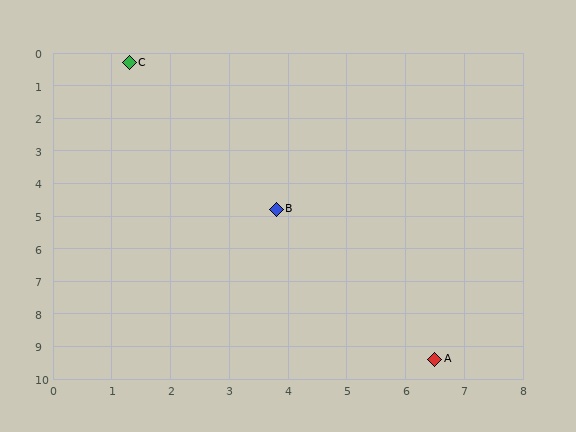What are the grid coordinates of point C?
Point C is at approximately (1.3, 0.3).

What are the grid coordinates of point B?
Point B is at approximately (3.8, 4.8).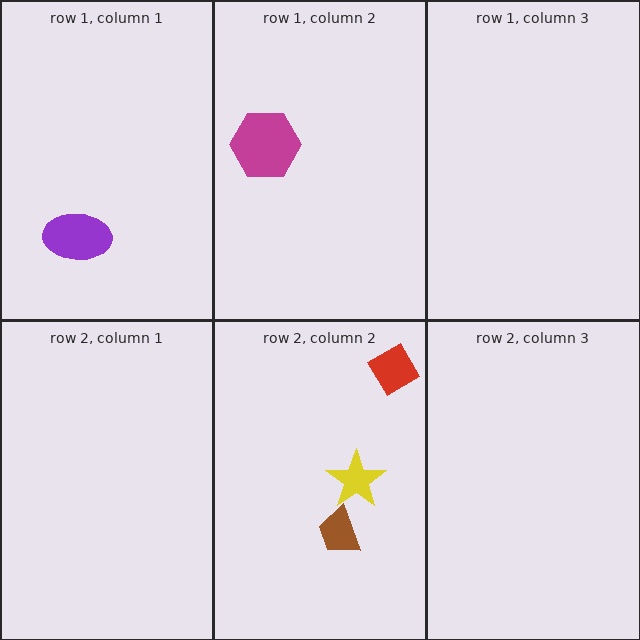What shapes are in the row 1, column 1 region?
The purple ellipse.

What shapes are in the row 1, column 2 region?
The magenta hexagon.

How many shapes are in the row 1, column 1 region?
1.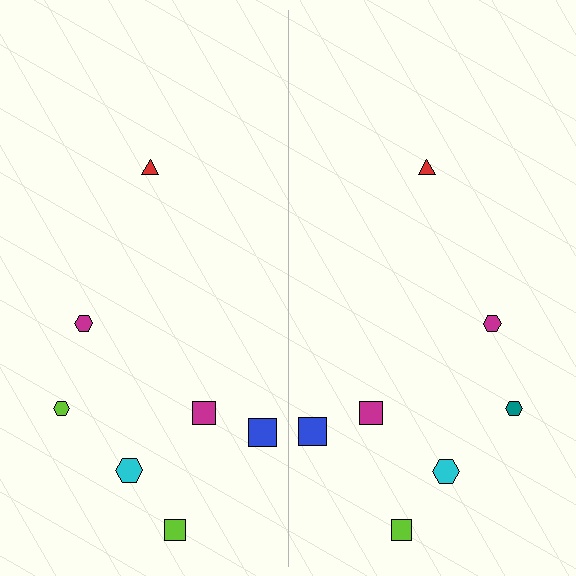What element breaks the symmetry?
The teal hexagon on the right side breaks the symmetry — its mirror counterpart is lime.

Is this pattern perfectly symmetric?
No, the pattern is not perfectly symmetric. The teal hexagon on the right side breaks the symmetry — its mirror counterpart is lime.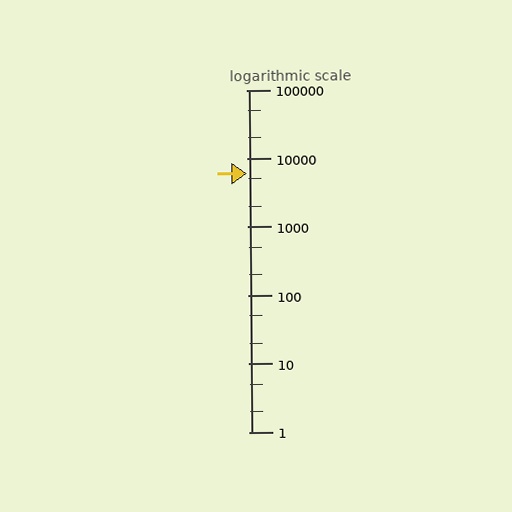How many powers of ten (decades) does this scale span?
The scale spans 5 decades, from 1 to 100000.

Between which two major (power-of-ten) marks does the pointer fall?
The pointer is between 1000 and 10000.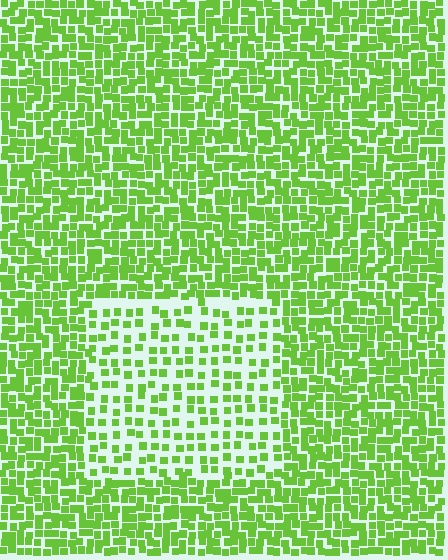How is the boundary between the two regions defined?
The boundary is defined by a change in element density (approximately 2.1x ratio). All elements are the same color, size, and shape.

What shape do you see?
I see a rectangle.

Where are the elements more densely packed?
The elements are more densely packed outside the rectangle boundary.